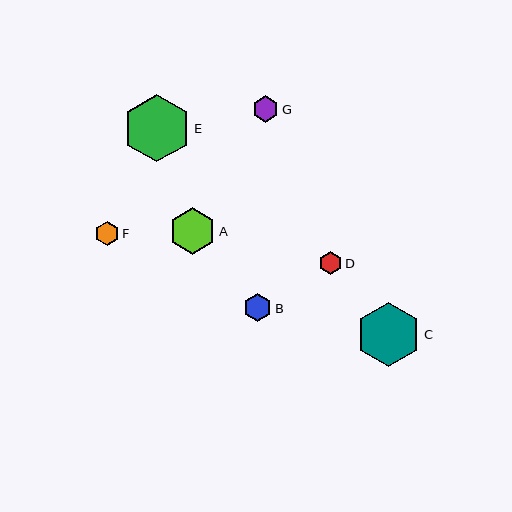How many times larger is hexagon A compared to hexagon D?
Hexagon A is approximately 2.1 times the size of hexagon D.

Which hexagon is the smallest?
Hexagon D is the smallest with a size of approximately 22 pixels.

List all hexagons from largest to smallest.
From largest to smallest: E, C, A, B, G, F, D.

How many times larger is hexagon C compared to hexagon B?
Hexagon C is approximately 2.3 times the size of hexagon B.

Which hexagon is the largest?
Hexagon E is the largest with a size of approximately 67 pixels.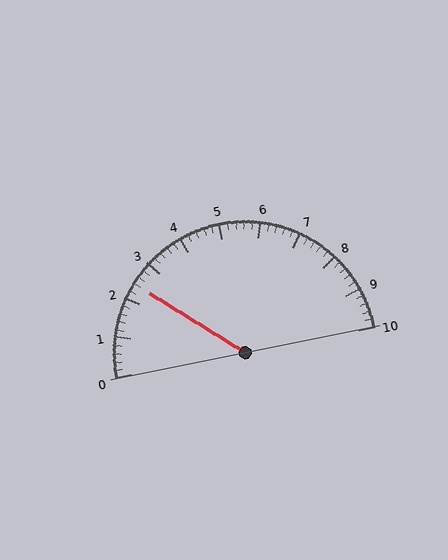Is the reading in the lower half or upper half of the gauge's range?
The reading is in the lower half of the range (0 to 10).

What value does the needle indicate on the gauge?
The needle indicates approximately 2.4.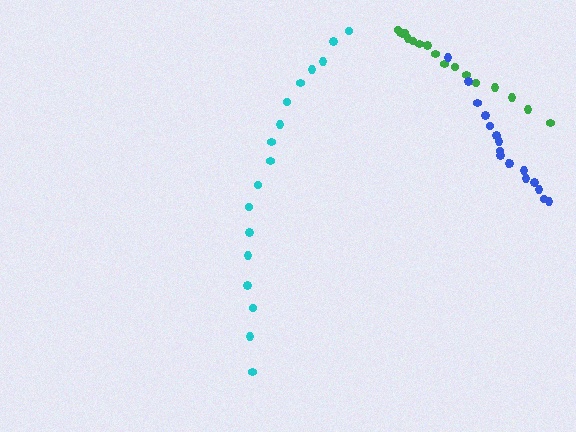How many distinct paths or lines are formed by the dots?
There are 3 distinct paths.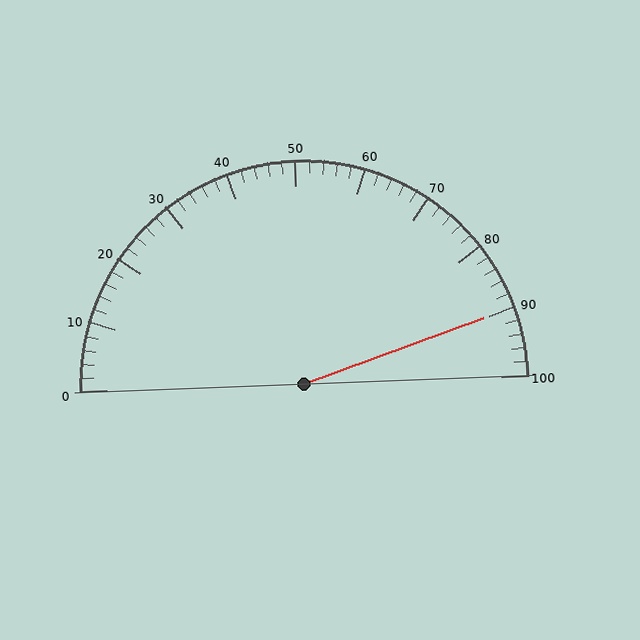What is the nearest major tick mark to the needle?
The nearest major tick mark is 90.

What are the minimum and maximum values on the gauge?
The gauge ranges from 0 to 100.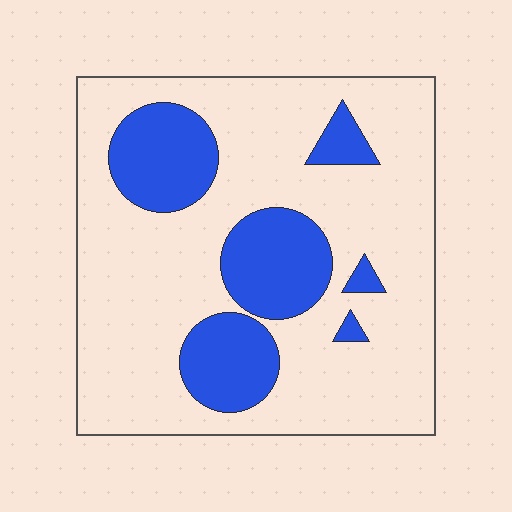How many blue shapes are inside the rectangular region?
6.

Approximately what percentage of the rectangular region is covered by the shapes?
Approximately 25%.